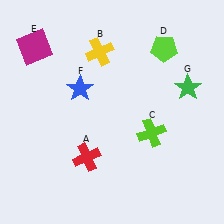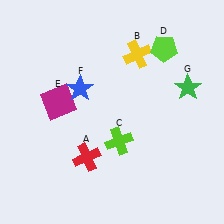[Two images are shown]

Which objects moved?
The objects that moved are: the yellow cross (B), the lime cross (C), the magenta square (E).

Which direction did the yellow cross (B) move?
The yellow cross (B) moved right.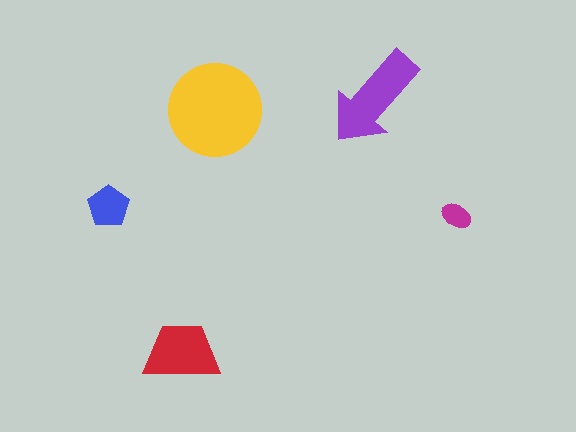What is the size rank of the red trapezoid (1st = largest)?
3rd.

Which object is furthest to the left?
The blue pentagon is leftmost.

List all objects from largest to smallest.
The yellow circle, the purple arrow, the red trapezoid, the blue pentagon, the magenta ellipse.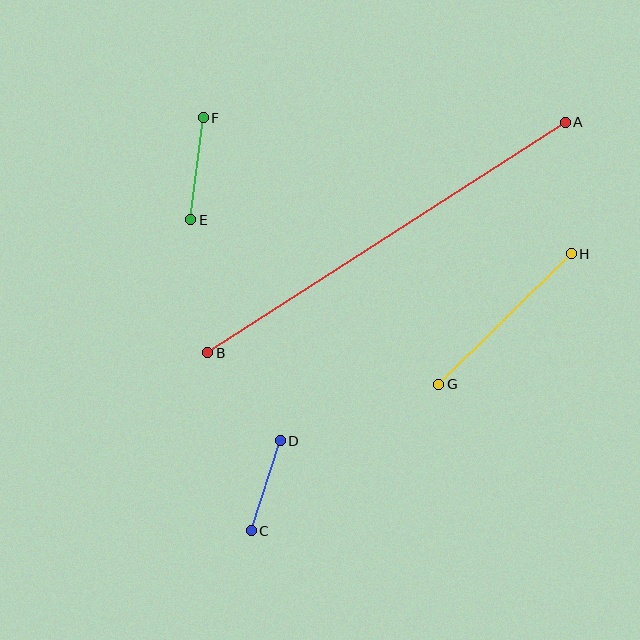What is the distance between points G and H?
The distance is approximately 186 pixels.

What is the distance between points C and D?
The distance is approximately 95 pixels.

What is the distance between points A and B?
The distance is approximately 425 pixels.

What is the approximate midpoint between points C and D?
The midpoint is at approximately (266, 486) pixels.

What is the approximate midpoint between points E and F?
The midpoint is at approximately (197, 169) pixels.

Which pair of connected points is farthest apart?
Points A and B are farthest apart.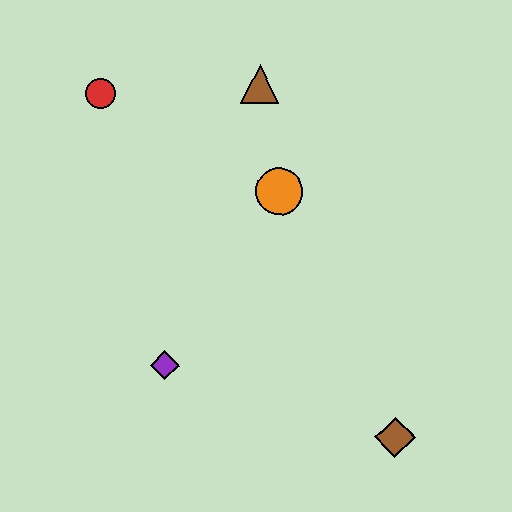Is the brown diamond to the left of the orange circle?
No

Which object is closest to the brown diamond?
The purple diamond is closest to the brown diamond.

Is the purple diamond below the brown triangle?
Yes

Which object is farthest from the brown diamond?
The red circle is farthest from the brown diamond.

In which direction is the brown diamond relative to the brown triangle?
The brown diamond is below the brown triangle.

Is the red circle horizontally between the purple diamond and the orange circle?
No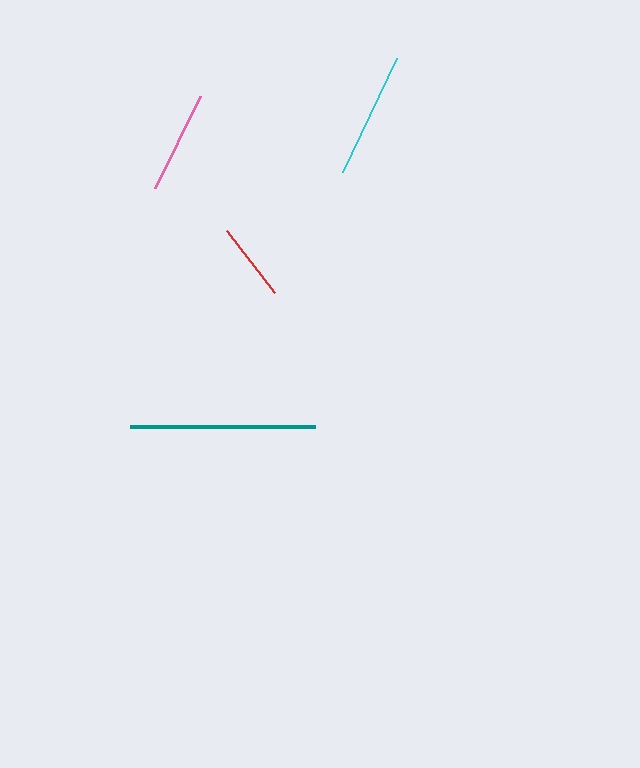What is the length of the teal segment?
The teal segment is approximately 185 pixels long.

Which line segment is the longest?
The teal line is the longest at approximately 185 pixels.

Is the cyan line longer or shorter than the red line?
The cyan line is longer than the red line.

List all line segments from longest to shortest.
From longest to shortest: teal, cyan, pink, red.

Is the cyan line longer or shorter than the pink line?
The cyan line is longer than the pink line.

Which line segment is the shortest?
The red line is the shortest at approximately 78 pixels.